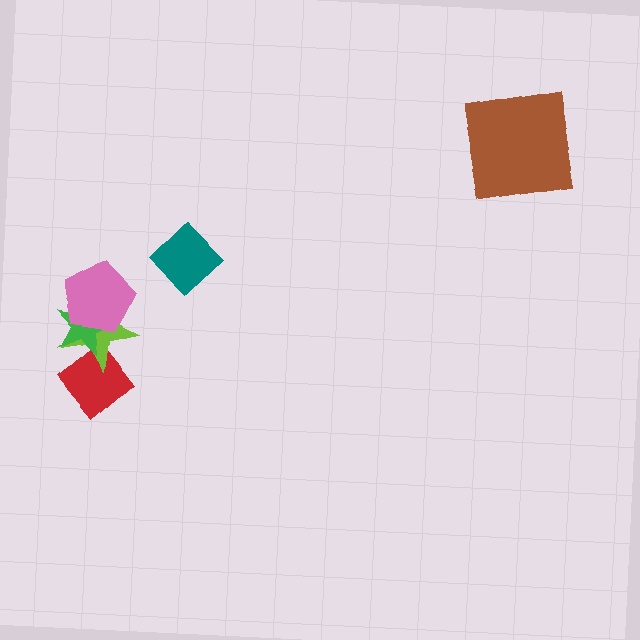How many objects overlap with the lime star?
3 objects overlap with the lime star.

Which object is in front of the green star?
The pink pentagon is in front of the green star.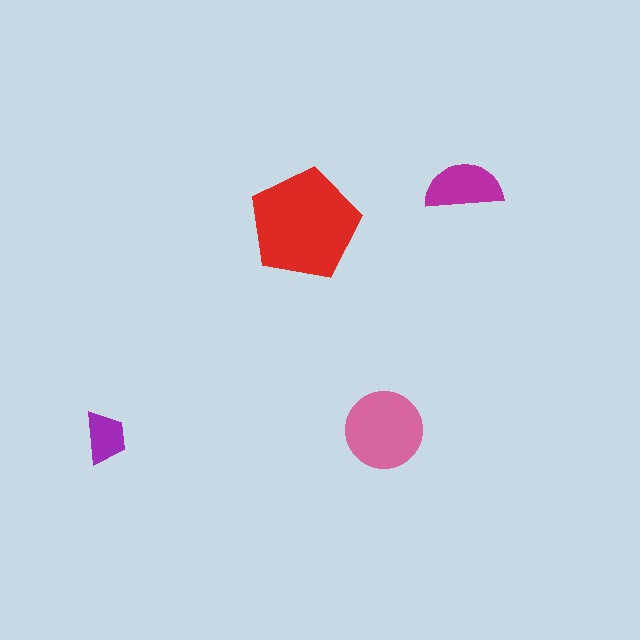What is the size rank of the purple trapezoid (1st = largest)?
4th.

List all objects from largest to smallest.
The red pentagon, the pink circle, the magenta semicircle, the purple trapezoid.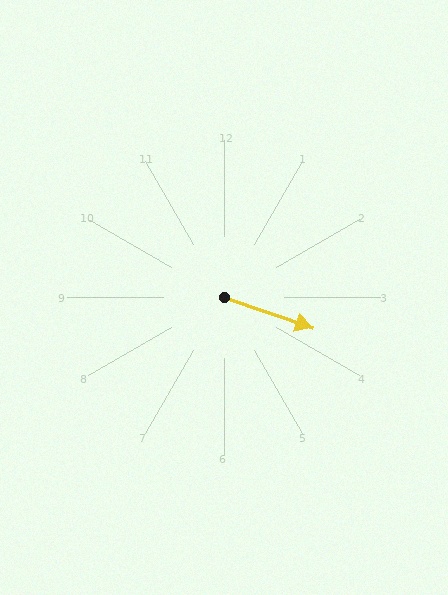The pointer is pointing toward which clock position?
Roughly 4 o'clock.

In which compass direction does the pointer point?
East.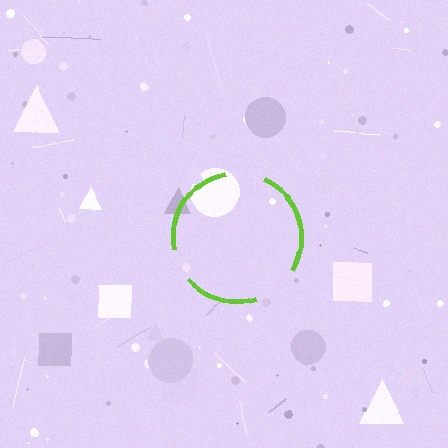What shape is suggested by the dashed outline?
The dashed outline suggests a circle.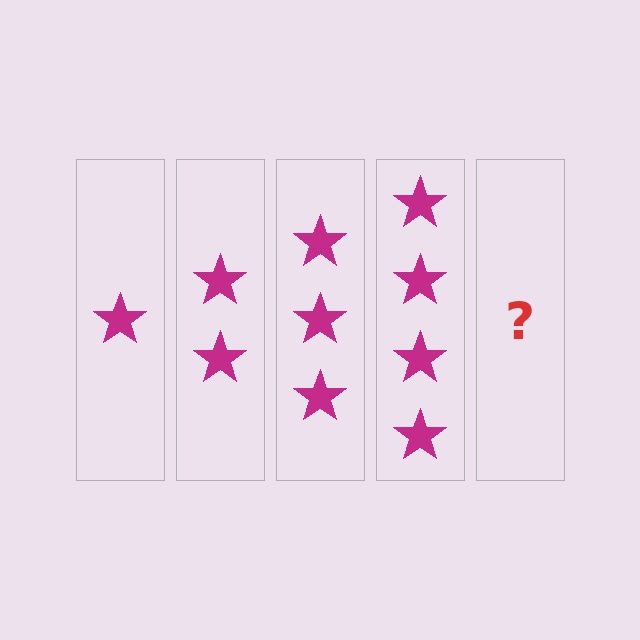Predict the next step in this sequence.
The next step is 5 stars.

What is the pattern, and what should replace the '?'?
The pattern is that each step adds one more star. The '?' should be 5 stars.